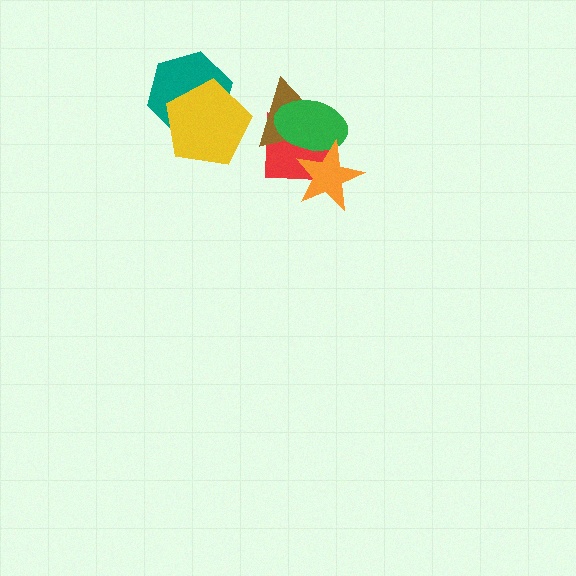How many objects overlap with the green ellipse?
3 objects overlap with the green ellipse.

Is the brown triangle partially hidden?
Yes, it is partially covered by another shape.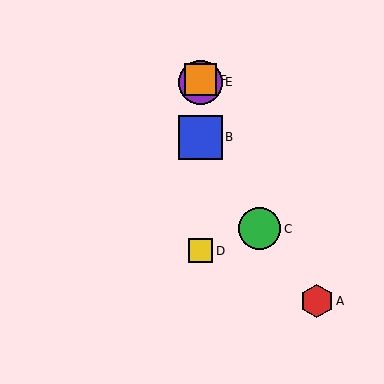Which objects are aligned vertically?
Objects B, D, E, F are aligned vertically.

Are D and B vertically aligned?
Yes, both are at x≈201.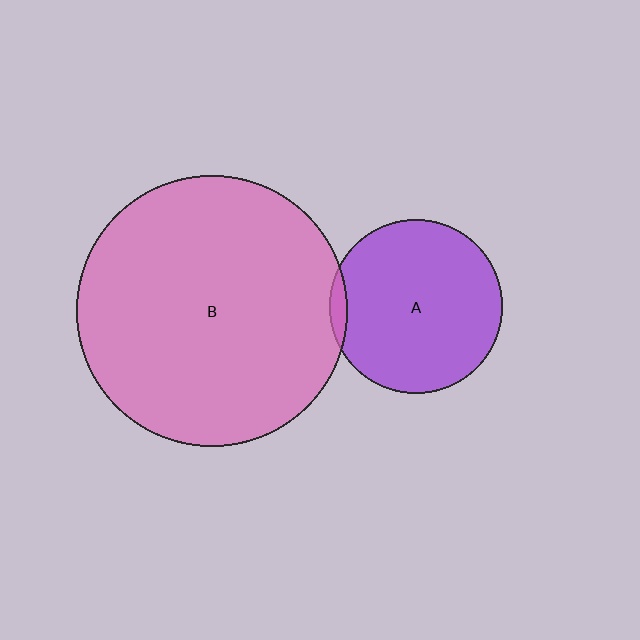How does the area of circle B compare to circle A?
Approximately 2.4 times.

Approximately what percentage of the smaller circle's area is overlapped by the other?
Approximately 5%.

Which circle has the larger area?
Circle B (pink).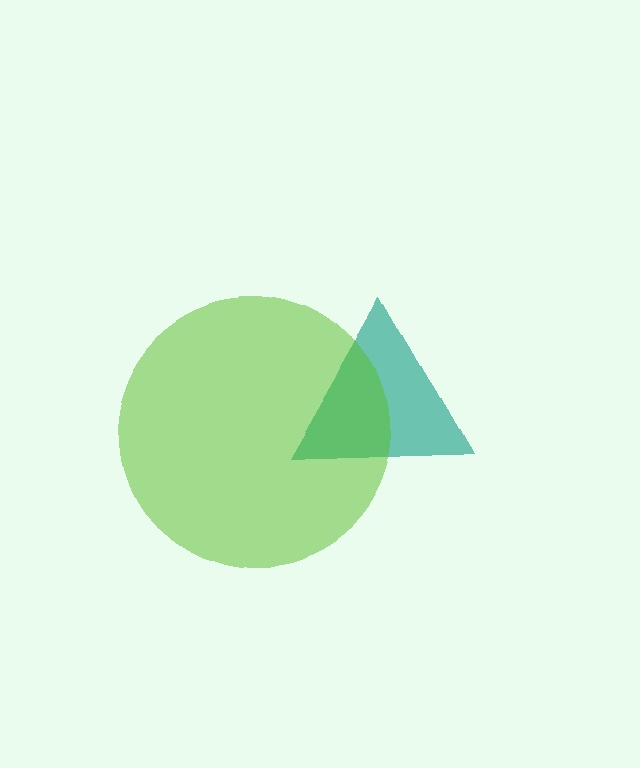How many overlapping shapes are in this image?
There are 2 overlapping shapes in the image.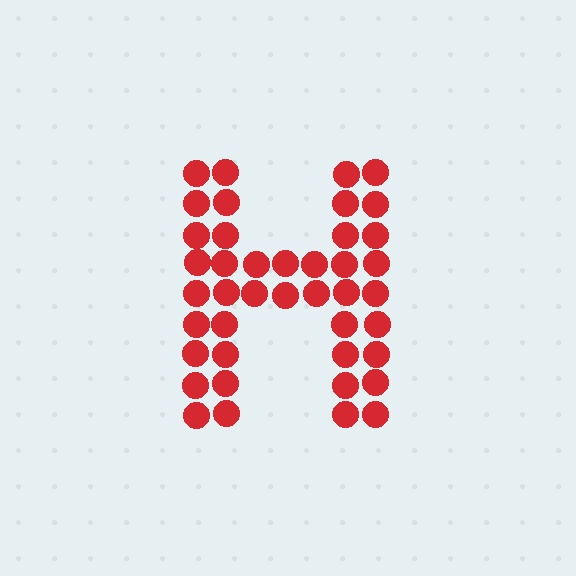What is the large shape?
The large shape is the letter H.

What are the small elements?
The small elements are circles.